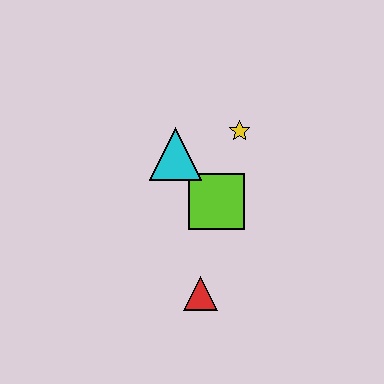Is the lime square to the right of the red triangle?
Yes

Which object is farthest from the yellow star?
The red triangle is farthest from the yellow star.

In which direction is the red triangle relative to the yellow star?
The red triangle is below the yellow star.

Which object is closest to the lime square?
The cyan triangle is closest to the lime square.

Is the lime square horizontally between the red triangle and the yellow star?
Yes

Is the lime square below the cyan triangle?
Yes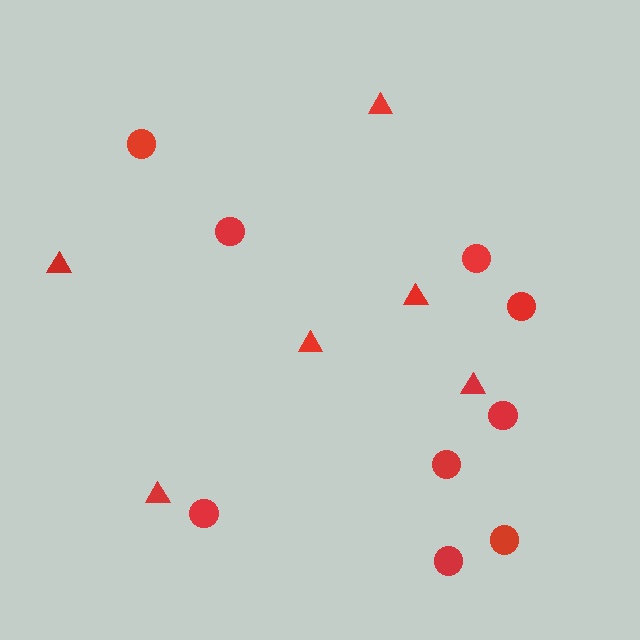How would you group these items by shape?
There are 2 groups: one group of triangles (6) and one group of circles (9).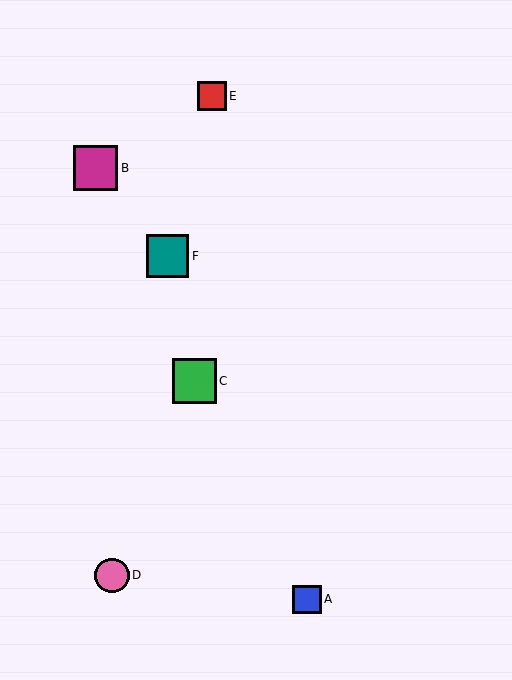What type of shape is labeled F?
Shape F is a teal square.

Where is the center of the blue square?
The center of the blue square is at (307, 599).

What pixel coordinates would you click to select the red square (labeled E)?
Click at (212, 96) to select the red square E.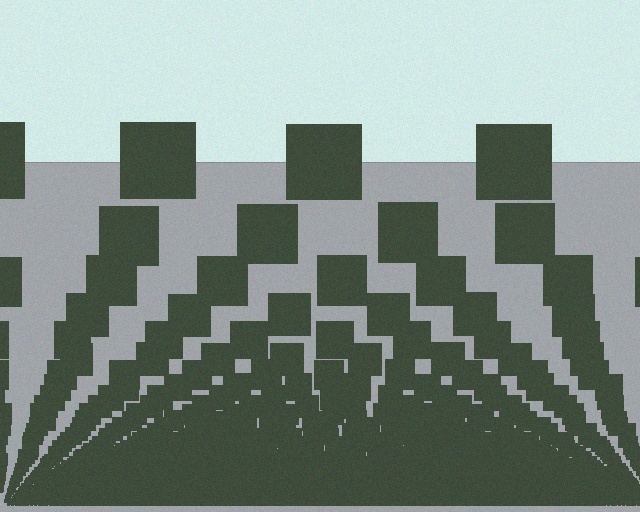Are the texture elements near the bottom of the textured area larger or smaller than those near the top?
Smaller. The gradient is inverted — elements near the bottom are smaller and denser.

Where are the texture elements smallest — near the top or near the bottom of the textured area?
Near the bottom.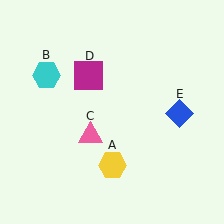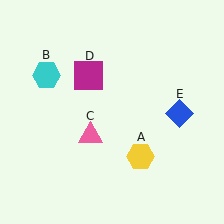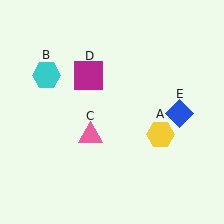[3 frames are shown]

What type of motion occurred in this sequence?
The yellow hexagon (object A) rotated counterclockwise around the center of the scene.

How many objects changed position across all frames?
1 object changed position: yellow hexagon (object A).